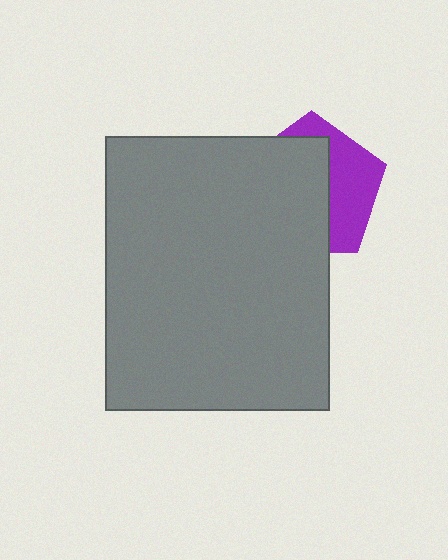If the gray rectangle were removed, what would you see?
You would see the complete purple pentagon.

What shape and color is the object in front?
The object in front is a gray rectangle.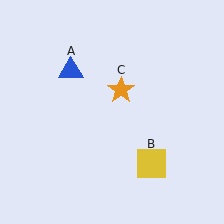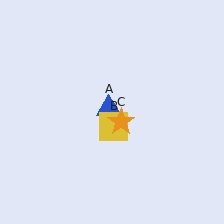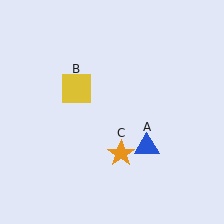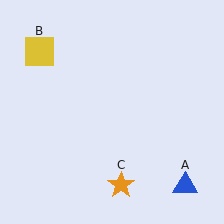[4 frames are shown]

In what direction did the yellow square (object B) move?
The yellow square (object B) moved up and to the left.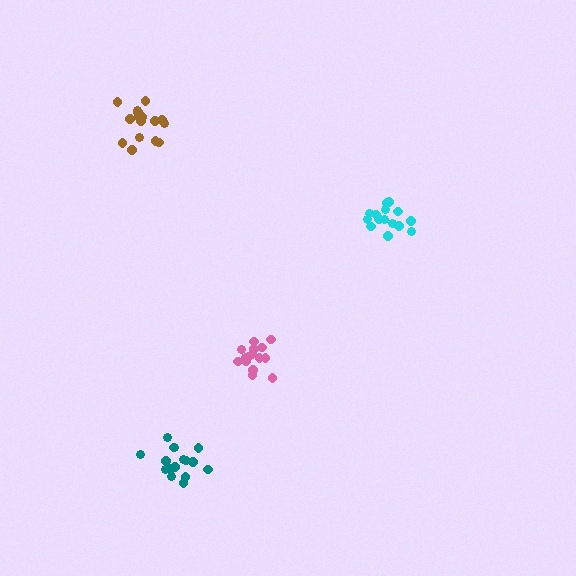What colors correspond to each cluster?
The clusters are colored: cyan, brown, pink, teal.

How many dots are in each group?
Group 1: 15 dots, Group 2: 16 dots, Group 3: 15 dots, Group 4: 16 dots (62 total).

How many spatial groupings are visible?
There are 4 spatial groupings.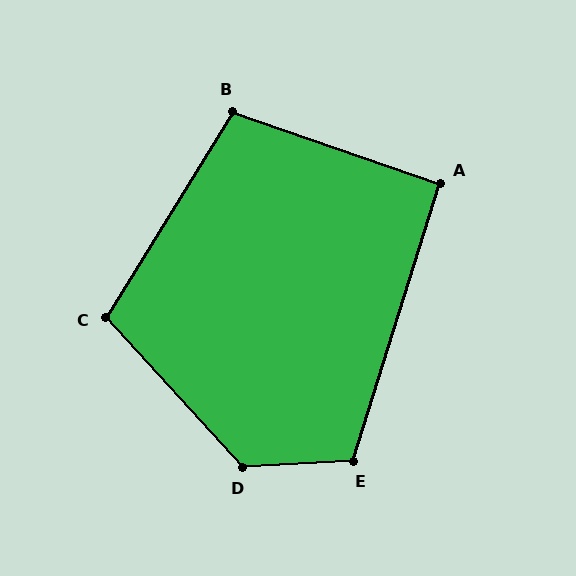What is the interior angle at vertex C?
Approximately 106 degrees (obtuse).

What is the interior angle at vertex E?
Approximately 111 degrees (obtuse).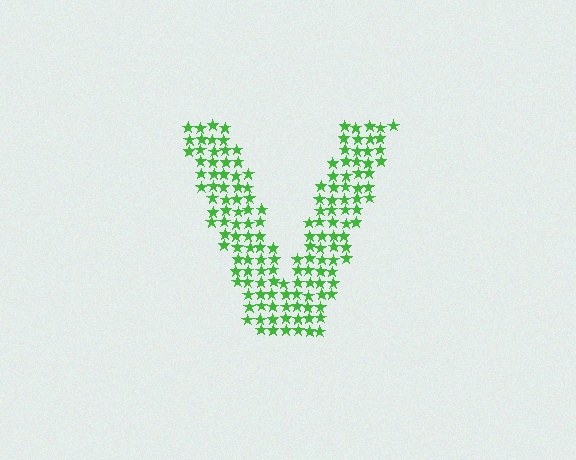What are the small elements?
The small elements are stars.